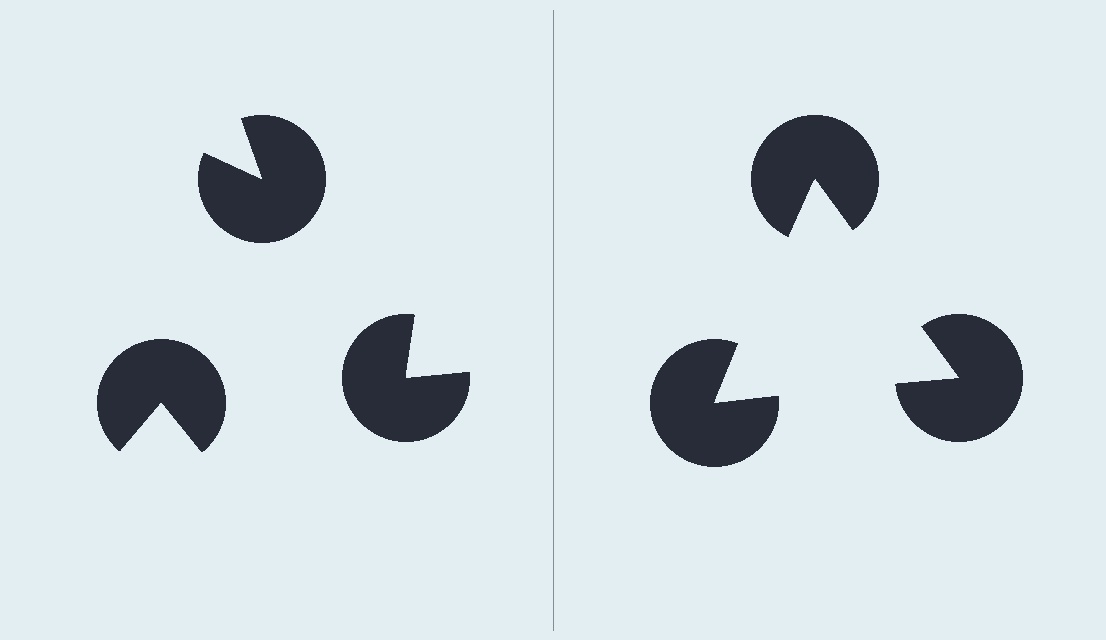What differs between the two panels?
The pac-man discs are positioned identically on both sides; only the wedge orientations differ. On the right they align to a triangle; on the left they are misaligned.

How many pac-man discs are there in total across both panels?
6 — 3 on each side.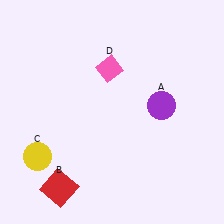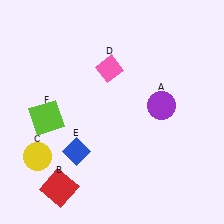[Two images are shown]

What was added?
A blue diamond (E), a lime square (F) were added in Image 2.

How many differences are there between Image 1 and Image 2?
There are 2 differences between the two images.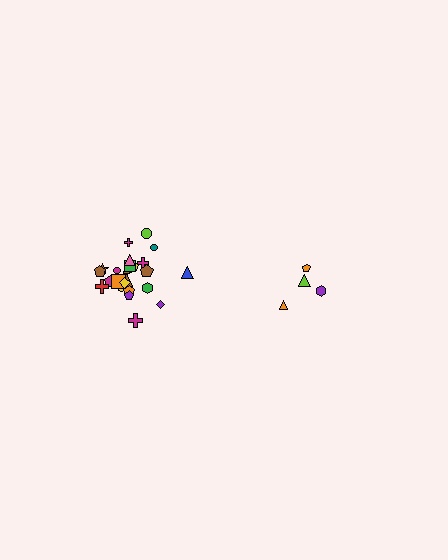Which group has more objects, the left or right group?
The left group.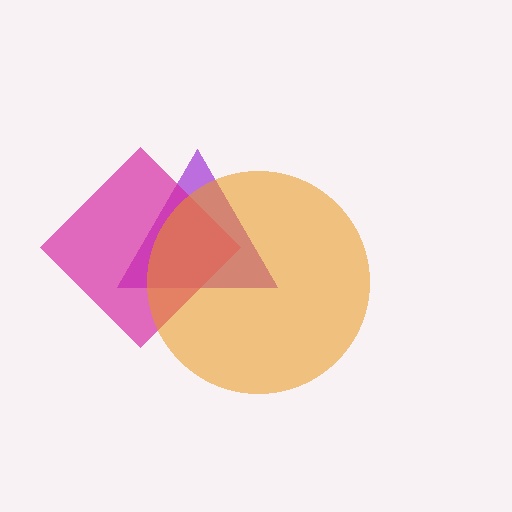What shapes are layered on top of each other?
The layered shapes are: a purple triangle, a magenta diamond, an orange circle.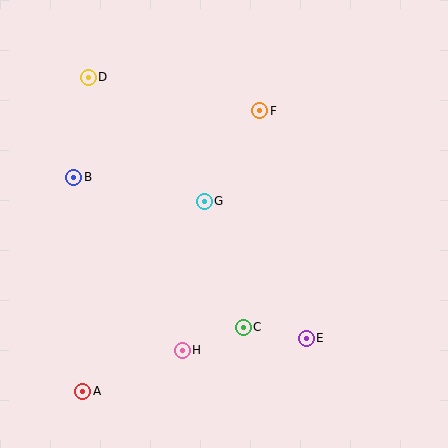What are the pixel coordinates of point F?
Point F is at (260, 111).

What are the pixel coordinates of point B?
Point B is at (74, 177).